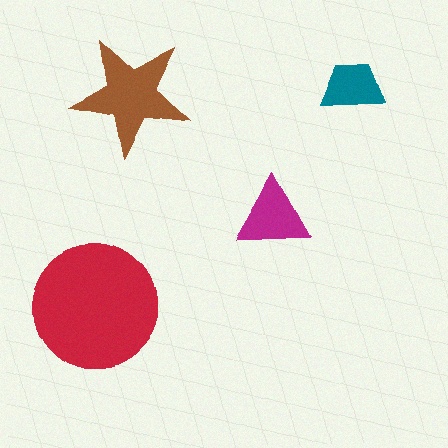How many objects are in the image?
There are 4 objects in the image.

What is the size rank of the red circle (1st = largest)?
1st.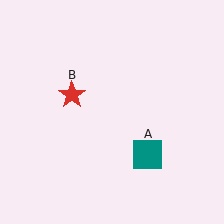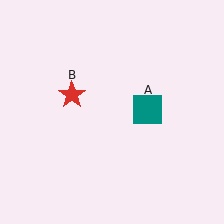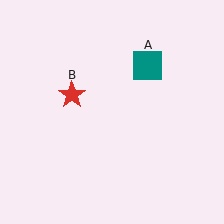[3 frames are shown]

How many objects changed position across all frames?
1 object changed position: teal square (object A).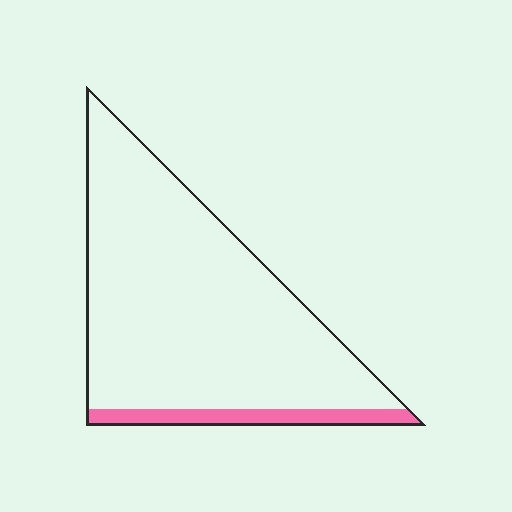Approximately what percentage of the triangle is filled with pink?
Approximately 10%.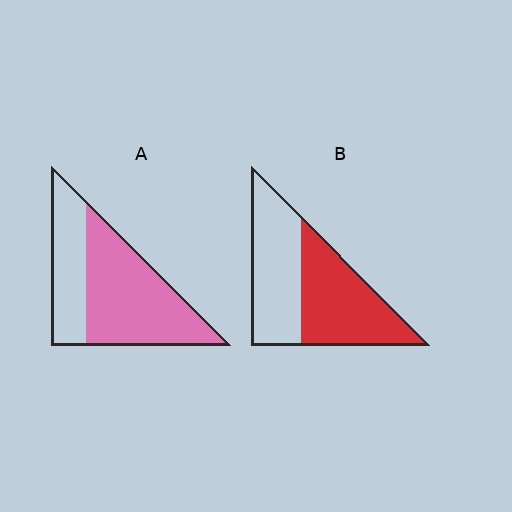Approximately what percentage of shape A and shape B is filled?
A is approximately 65% and B is approximately 50%.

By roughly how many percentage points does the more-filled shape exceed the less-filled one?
By roughly 15 percentage points (A over B).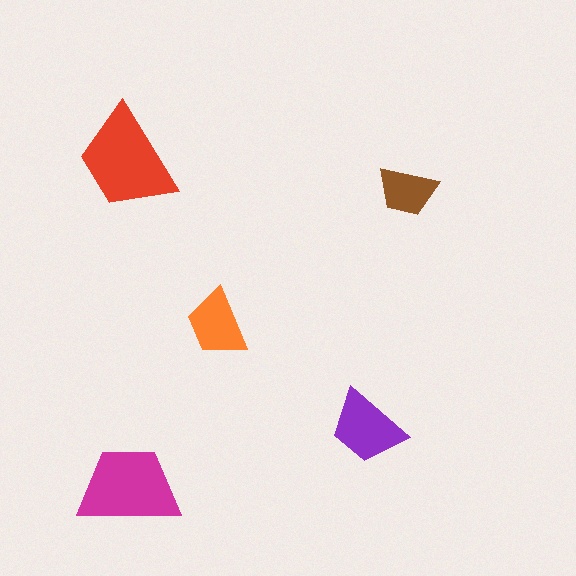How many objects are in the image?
There are 5 objects in the image.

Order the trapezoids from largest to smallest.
the red one, the magenta one, the purple one, the orange one, the brown one.